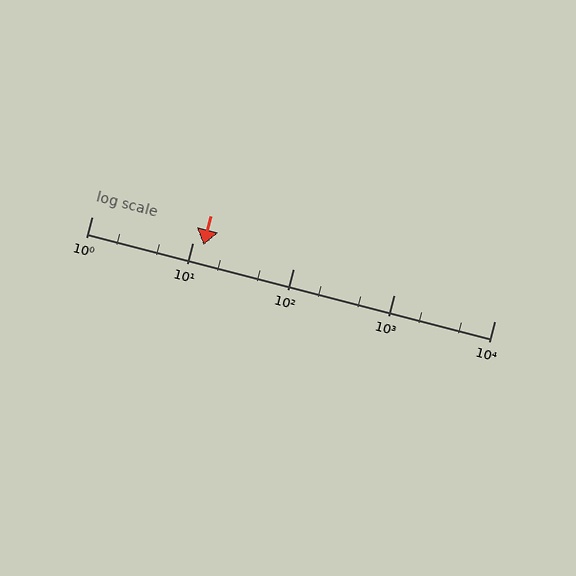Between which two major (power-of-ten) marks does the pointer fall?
The pointer is between 10 and 100.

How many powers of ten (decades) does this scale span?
The scale spans 4 decades, from 1 to 10000.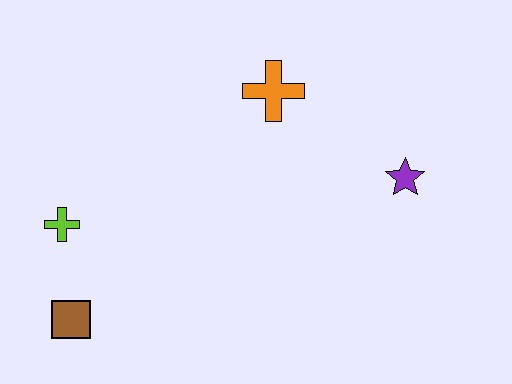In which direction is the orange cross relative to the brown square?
The orange cross is above the brown square.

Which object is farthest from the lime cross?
The purple star is farthest from the lime cross.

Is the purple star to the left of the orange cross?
No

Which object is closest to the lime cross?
The brown square is closest to the lime cross.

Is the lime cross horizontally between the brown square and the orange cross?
No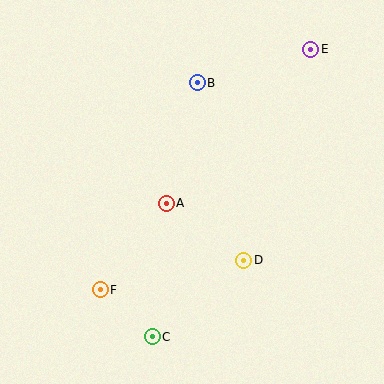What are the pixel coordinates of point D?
Point D is at (244, 260).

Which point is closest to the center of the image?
Point A at (166, 203) is closest to the center.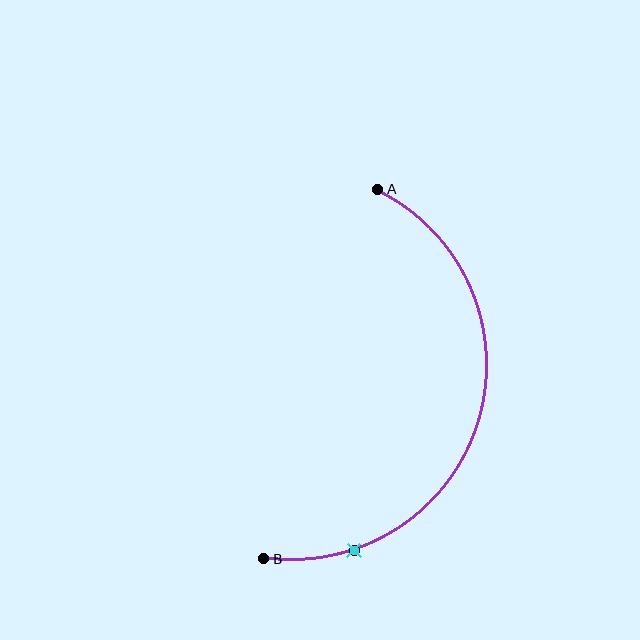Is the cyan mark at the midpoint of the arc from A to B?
No. The cyan mark lies on the arc but is closer to endpoint B. The arc midpoint would be at the point on the curve equidistant along the arc from both A and B.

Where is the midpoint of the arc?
The arc midpoint is the point on the curve farthest from the straight line joining A and B. It sits to the right of that line.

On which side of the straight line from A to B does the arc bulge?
The arc bulges to the right of the straight line connecting A and B.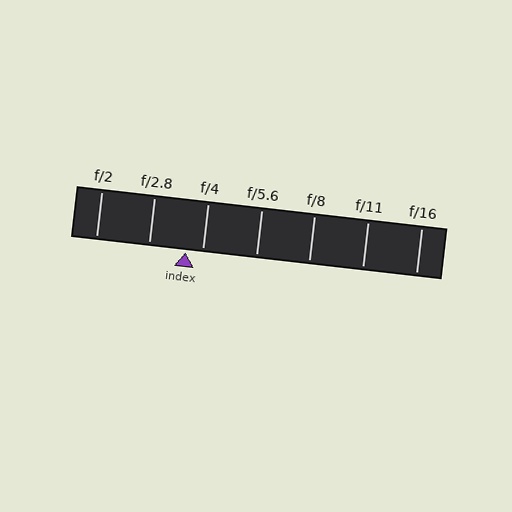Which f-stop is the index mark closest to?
The index mark is closest to f/4.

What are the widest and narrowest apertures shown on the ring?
The widest aperture shown is f/2 and the narrowest is f/16.